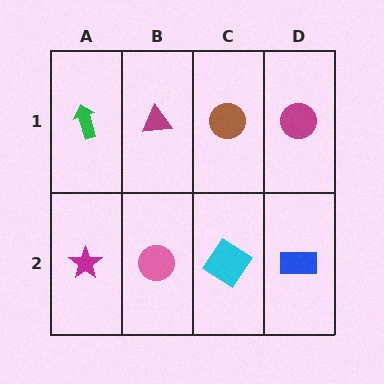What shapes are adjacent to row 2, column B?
A magenta triangle (row 1, column B), a magenta star (row 2, column A), a cyan diamond (row 2, column C).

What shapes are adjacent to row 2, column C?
A brown circle (row 1, column C), a pink circle (row 2, column B), a blue rectangle (row 2, column D).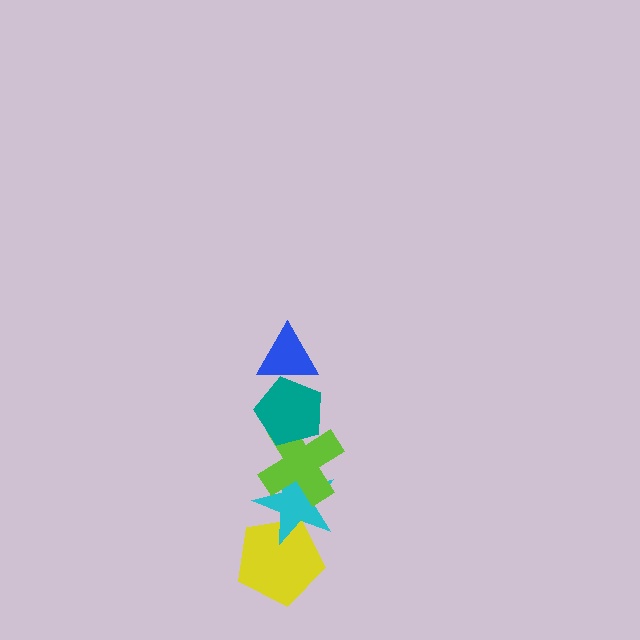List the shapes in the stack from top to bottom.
From top to bottom: the blue triangle, the teal pentagon, the lime cross, the cyan star, the yellow pentagon.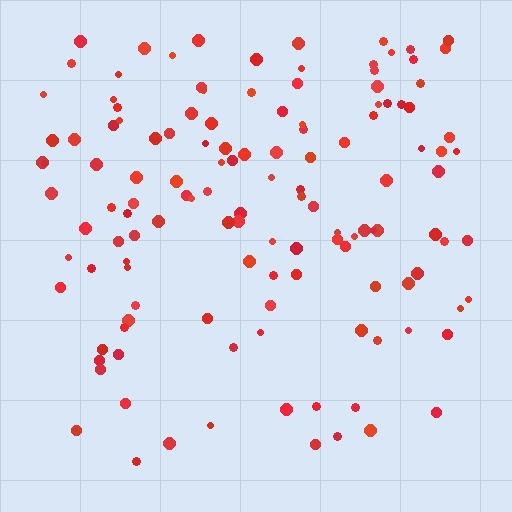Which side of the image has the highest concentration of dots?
The top.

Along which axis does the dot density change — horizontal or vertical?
Vertical.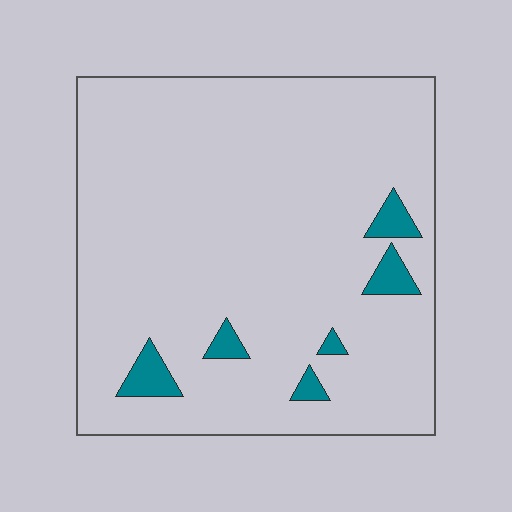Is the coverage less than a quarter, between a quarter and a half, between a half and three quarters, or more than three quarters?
Less than a quarter.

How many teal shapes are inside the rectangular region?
6.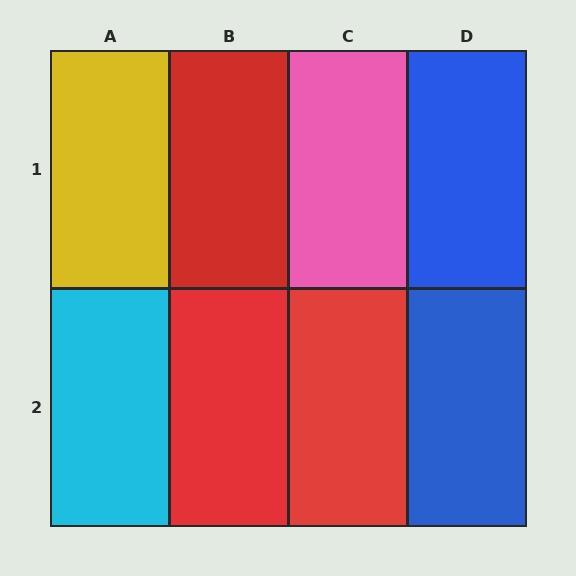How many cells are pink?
1 cell is pink.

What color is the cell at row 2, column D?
Blue.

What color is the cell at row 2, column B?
Red.